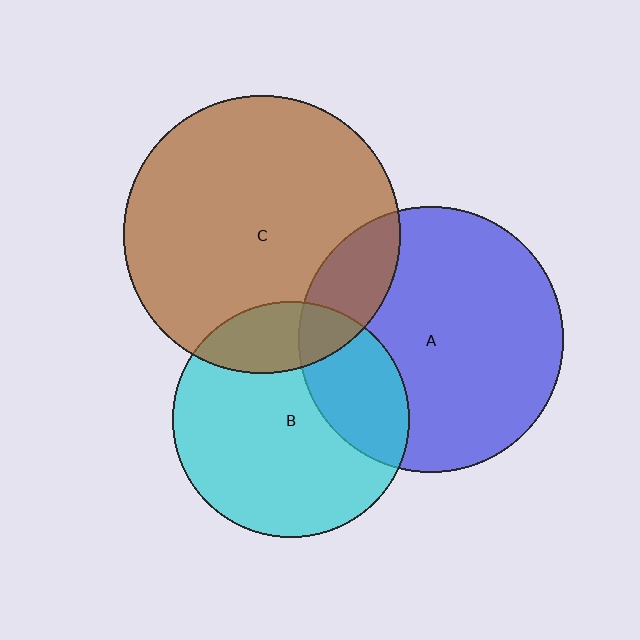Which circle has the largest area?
Circle C (brown).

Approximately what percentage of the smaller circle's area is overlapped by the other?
Approximately 25%.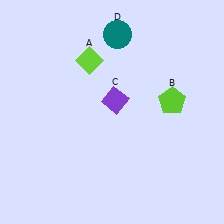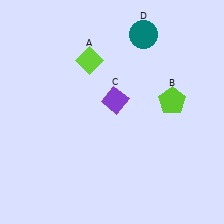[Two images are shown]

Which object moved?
The teal circle (D) moved right.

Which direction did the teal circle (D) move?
The teal circle (D) moved right.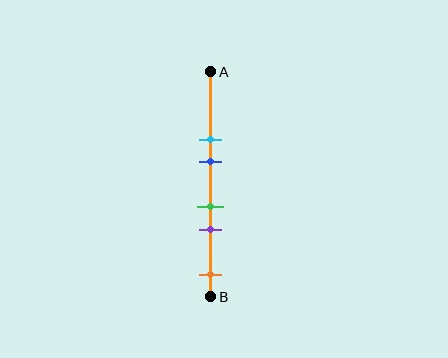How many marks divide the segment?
There are 5 marks dividing the segment.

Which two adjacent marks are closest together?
The green and purple marks are the closest adjacent pair.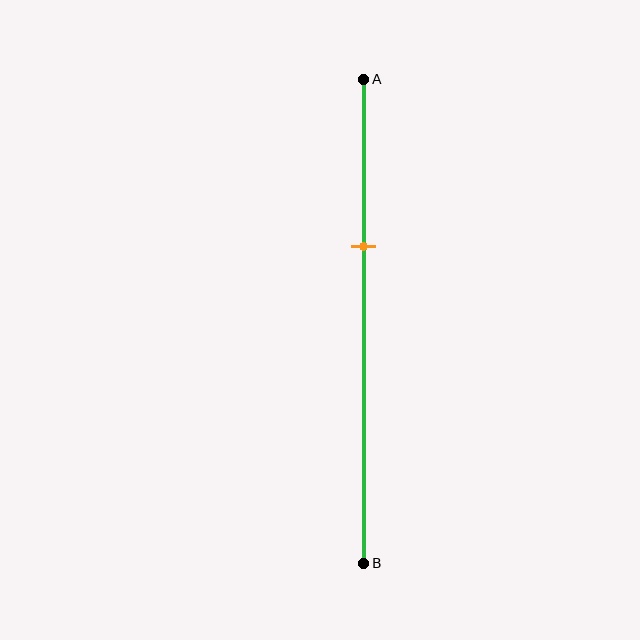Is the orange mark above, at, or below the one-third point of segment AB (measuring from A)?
The orange mark is approximately at the one-third point of segment AB.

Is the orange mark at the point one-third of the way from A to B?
Yes, the mark is approximately at the one-third point.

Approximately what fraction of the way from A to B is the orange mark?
The orange mark is approximately 35% of the way from A to B.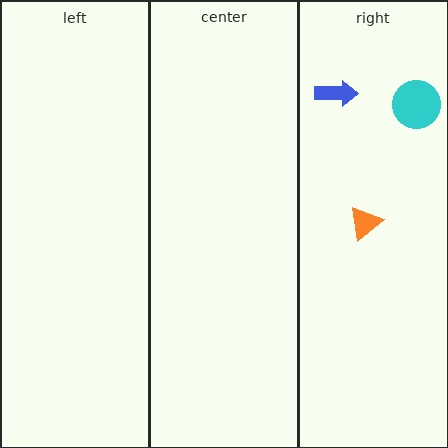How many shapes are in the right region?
3.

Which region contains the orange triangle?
The right region.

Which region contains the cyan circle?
The right region.